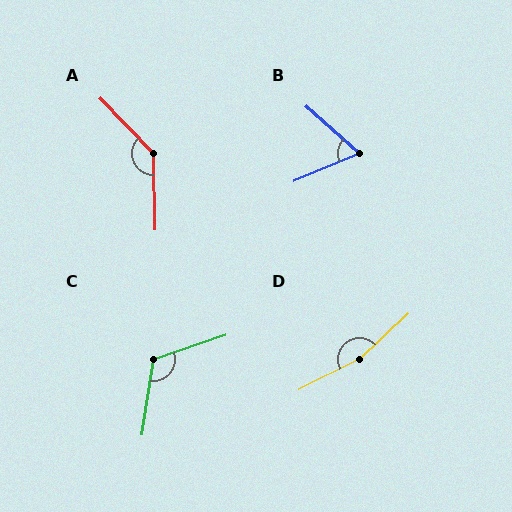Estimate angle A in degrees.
Approximately 137 degrees.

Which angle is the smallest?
B, at approximately 64 degrees.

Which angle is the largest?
D, at approximately 164 degrees.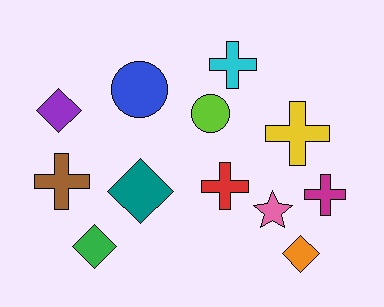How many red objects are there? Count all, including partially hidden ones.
There is 1 red object.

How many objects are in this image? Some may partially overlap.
There are 12 objects.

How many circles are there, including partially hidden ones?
There are 2 circles.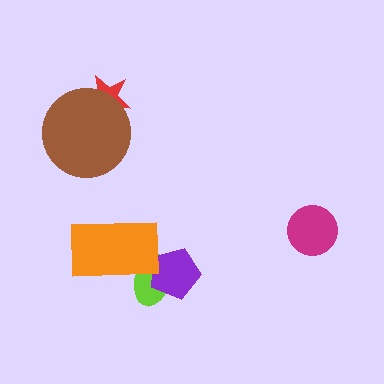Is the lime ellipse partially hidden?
Yes, it is partially covered by another shape.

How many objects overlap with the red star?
1 object overlaps with the red star.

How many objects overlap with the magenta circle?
0 objects overlap with the magenta circle.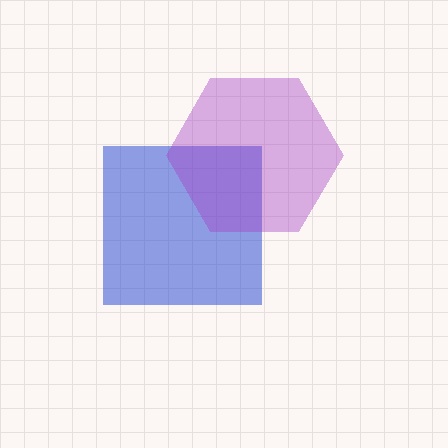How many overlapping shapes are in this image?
There are 2 overlapping shapes in the image.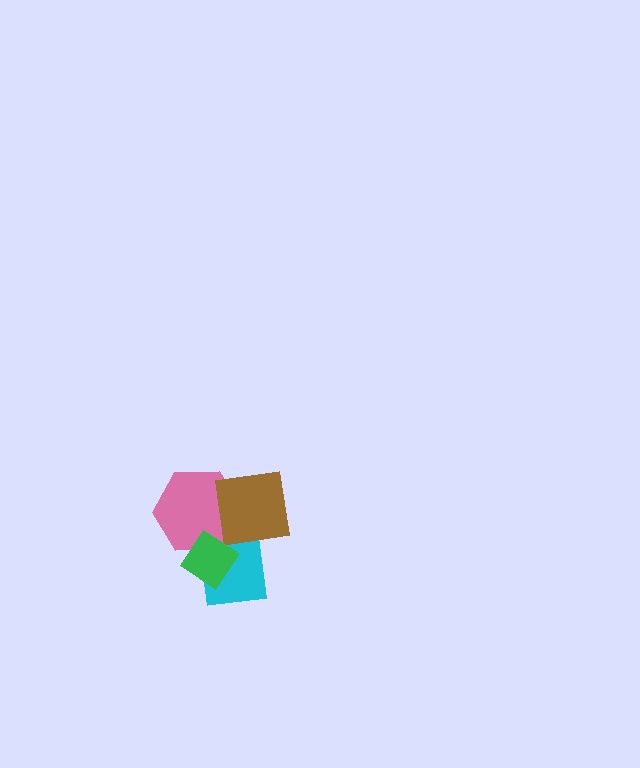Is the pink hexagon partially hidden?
Yes, it is partially covered by another shape.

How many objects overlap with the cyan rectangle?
3 objects overlap with the cyan rectangle.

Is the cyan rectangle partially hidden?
Yes, it is partially covered by another shape.